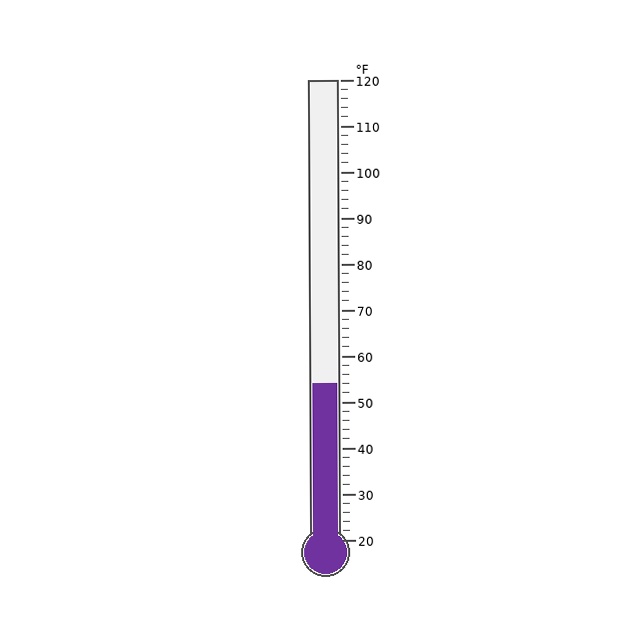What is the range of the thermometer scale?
The thermometer scale ranges from 20°F to 120°F.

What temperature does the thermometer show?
The thermometer shows approximately 54°F.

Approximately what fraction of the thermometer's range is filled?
The thermometer is filled to approximately 35% of its range.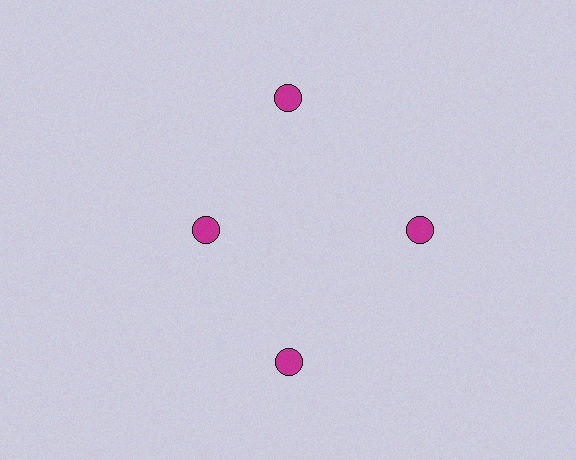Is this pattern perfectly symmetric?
No. The 4 magenta circles are arranged in a ring, but one element near the 9 o'clock position is pulled inward toward the center, breaking the 4-fold rotational symmetry.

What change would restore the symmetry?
The symmetry would be restored by moving it outward, back onto the ring so that all 4 circles sit at equal angles and equal distance from the center.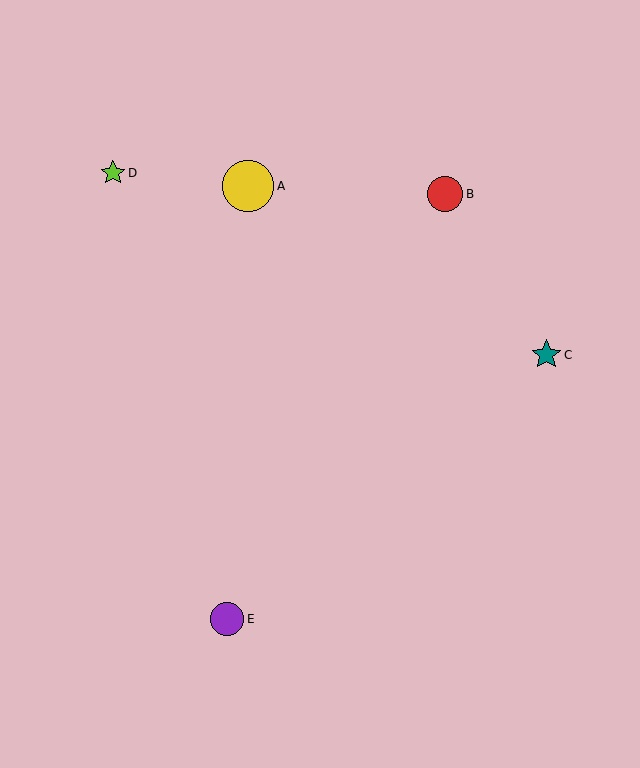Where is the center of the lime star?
The center of the lime star is at (113, 173).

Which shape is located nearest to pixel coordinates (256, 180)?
The yellow circle (labeled A) at (248, 186) is nearest to that location.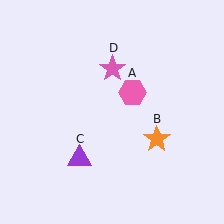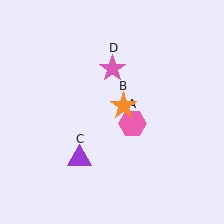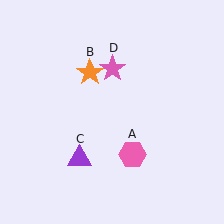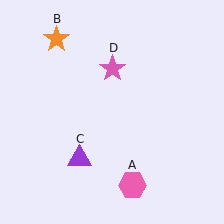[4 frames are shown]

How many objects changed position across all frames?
2 objects changed position: pink hexagon (object A), orange star (object B).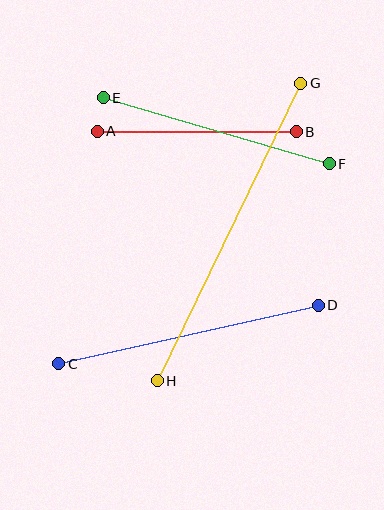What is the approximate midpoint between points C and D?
The midpoint is at approximately (189, 335) pixels.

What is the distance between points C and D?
The distance is approximately 266 pixels.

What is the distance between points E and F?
The distance is approximately 235 pixels.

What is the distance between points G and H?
The distance is approximately 330 pixels.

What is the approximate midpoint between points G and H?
The midpoint is at approximately (229, 232) pixels.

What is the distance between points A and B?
The distance is approximately 199 pixels.